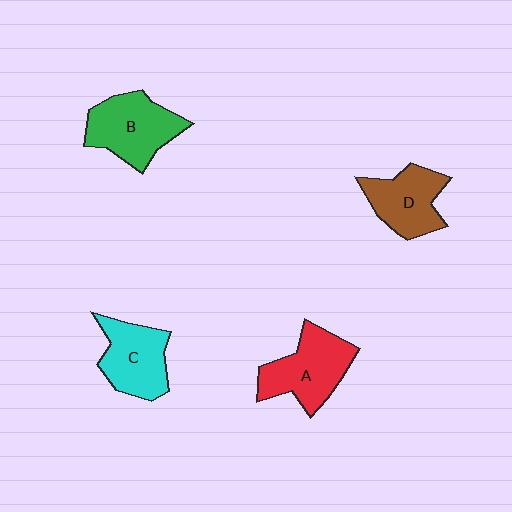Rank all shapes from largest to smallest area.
From largest to smallest: B (green), A (red), C (cyan), D (brown).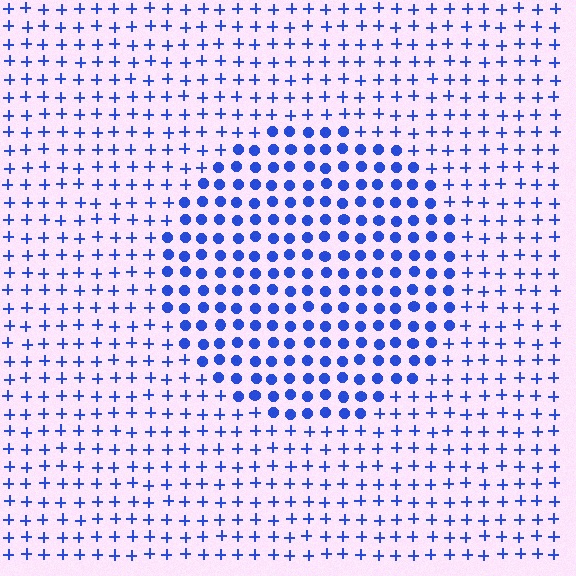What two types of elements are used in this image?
The image uses circles inside the circle region and plus signs outside it.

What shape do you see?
I see a circle.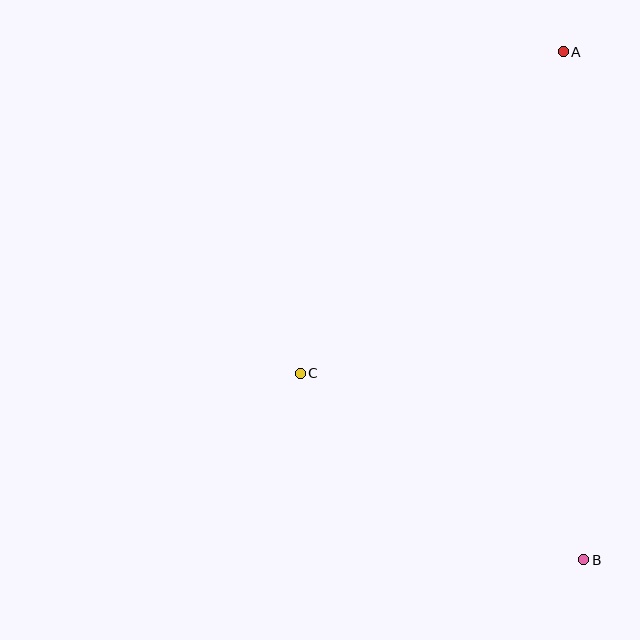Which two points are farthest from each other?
Points A and B are farthest from each other.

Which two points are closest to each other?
Points B and C are closest to each other.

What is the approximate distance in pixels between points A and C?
The distance between A and C is approximately 415 pixels.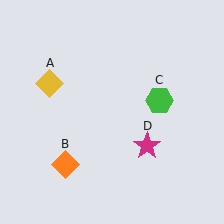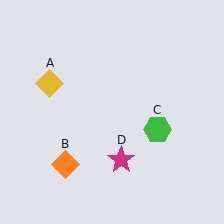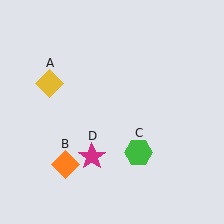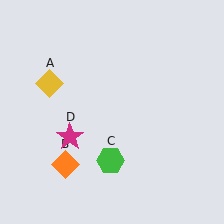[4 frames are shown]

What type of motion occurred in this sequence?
The green hexagon (object C), magenta star (object D) rotated clockwise around the center of the scene.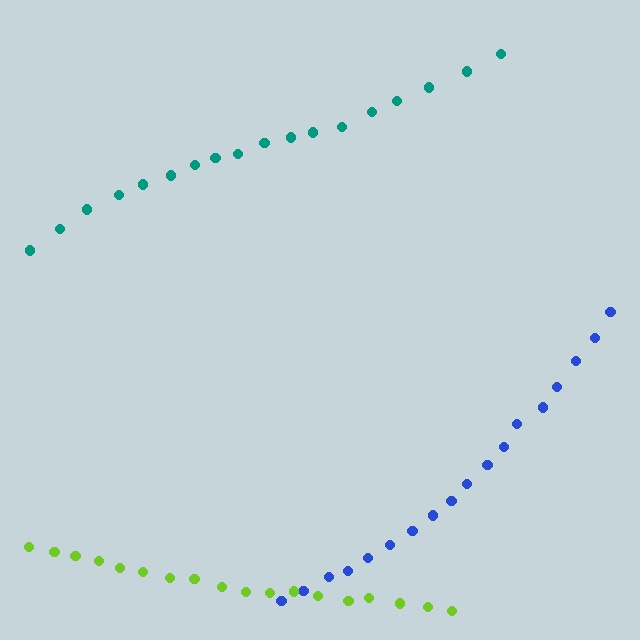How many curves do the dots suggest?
There are 3 distinct paths.